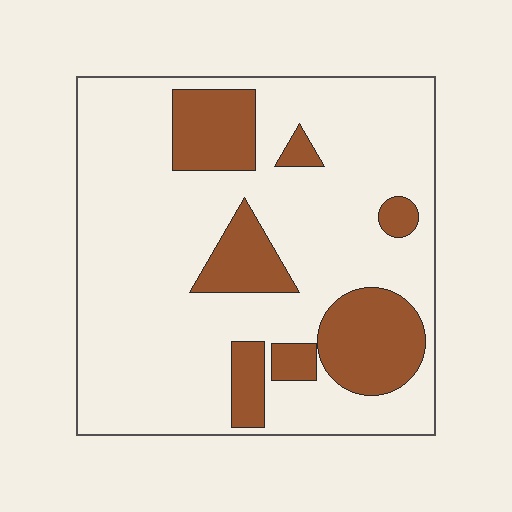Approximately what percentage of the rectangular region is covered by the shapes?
Approximately 20%.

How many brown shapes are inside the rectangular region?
7.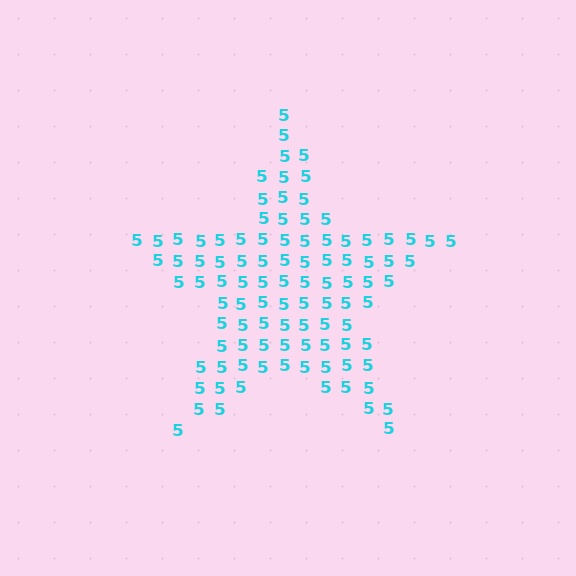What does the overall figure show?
The overall figure shows a star.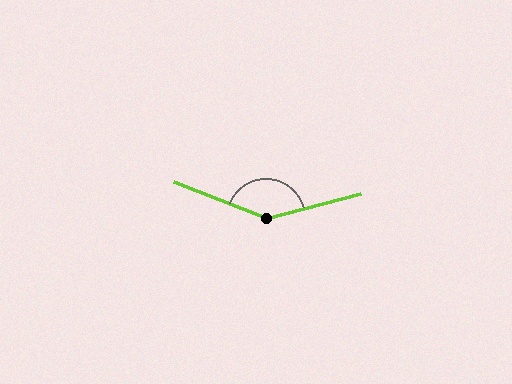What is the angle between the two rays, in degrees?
Approximately 144 degrees.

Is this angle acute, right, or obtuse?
It is obtuse.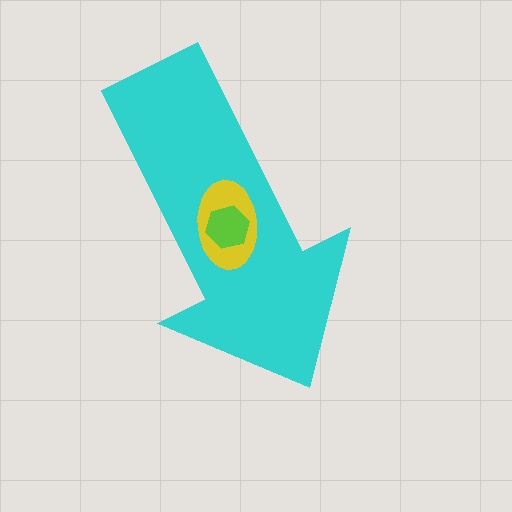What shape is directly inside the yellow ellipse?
The lime hexagon.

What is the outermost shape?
The cyan arrow.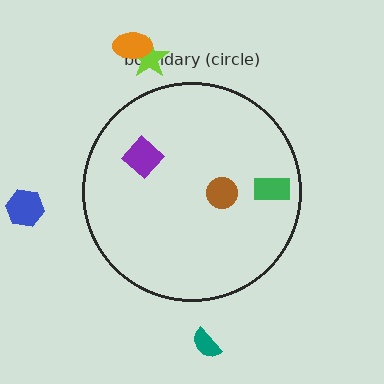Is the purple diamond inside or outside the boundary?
Inside.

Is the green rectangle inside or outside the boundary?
Inside.